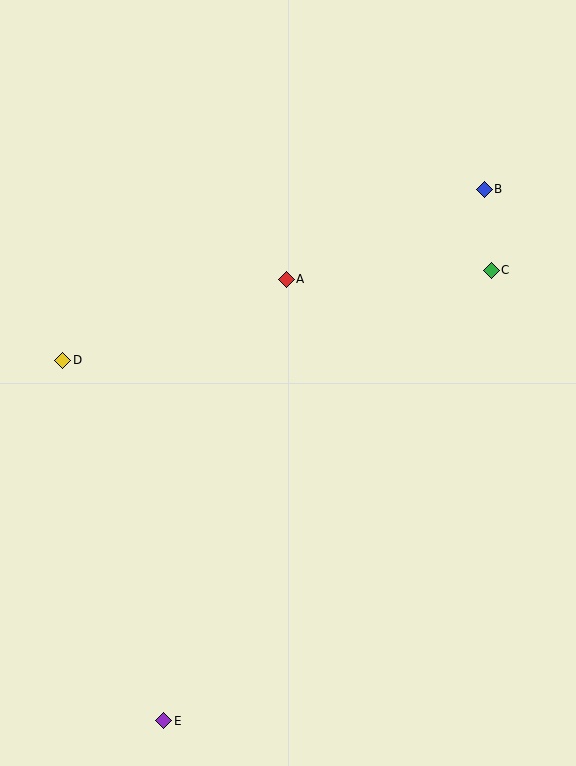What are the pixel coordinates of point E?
Point E is at (164, 721).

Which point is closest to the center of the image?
Point A at (286, 279) is closest to the center.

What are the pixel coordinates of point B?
Point B is at (484, 189).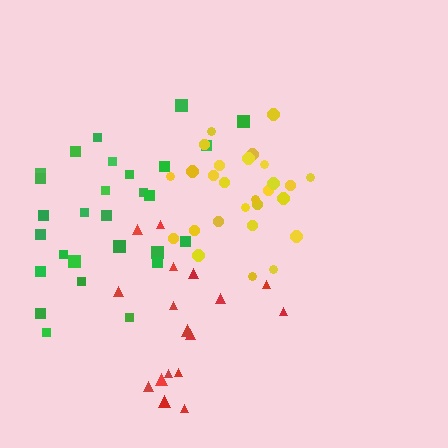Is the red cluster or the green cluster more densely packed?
Red.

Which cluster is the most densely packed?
Yellow.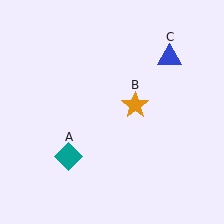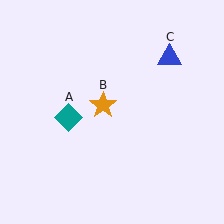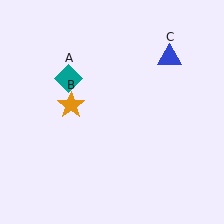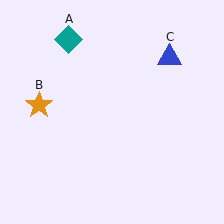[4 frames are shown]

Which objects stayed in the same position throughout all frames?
Blue triangle (object C) remained stationary.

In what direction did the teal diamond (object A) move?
The teal diamond (object A) moved up.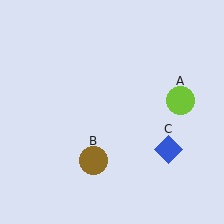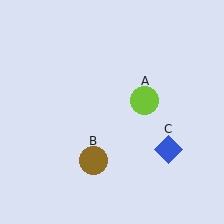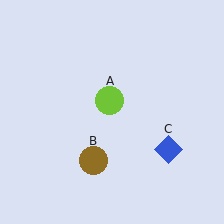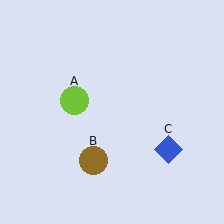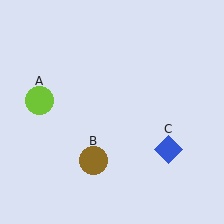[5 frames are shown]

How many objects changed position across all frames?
1 object changed position: lime circle (object A).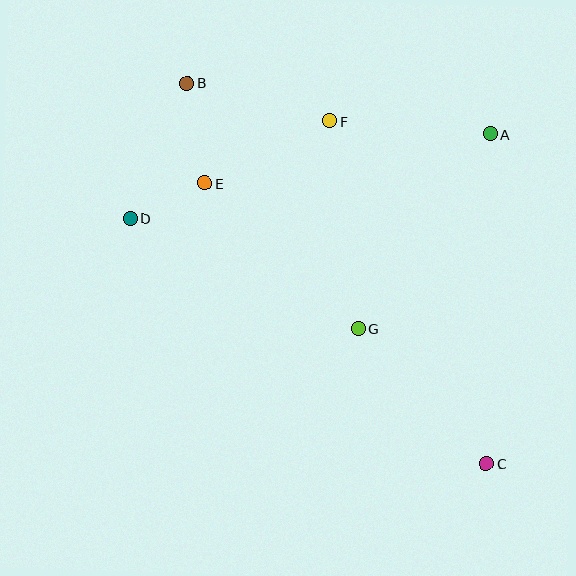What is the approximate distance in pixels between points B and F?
The distance between B and F is approximately 148 pixels.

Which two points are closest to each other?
Points D and E are closest to each other.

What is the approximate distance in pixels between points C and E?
The distance between C and E is approximately 397 pixels.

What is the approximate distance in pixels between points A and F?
The distance between A and F is approximately 161 pixels.